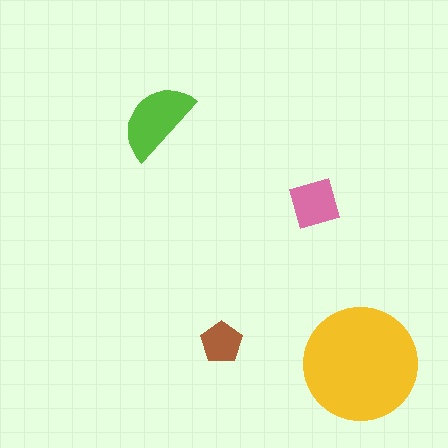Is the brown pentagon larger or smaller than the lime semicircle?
Smaller.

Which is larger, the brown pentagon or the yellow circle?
The yellow circle.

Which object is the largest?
The yellow circle.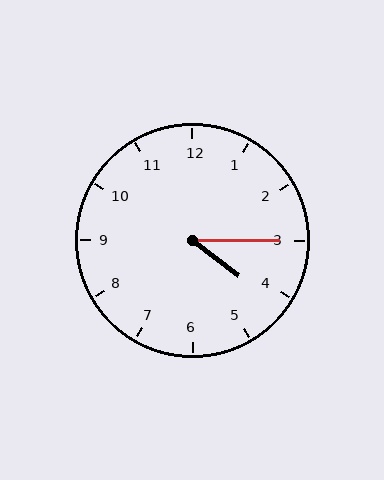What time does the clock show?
4:15.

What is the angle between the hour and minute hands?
Approximately 38 degrees.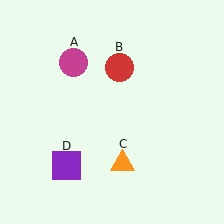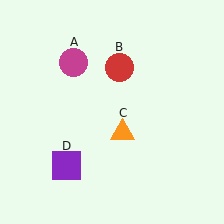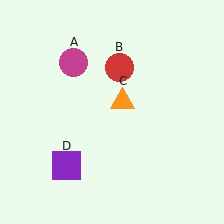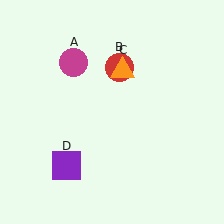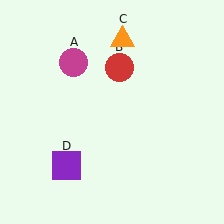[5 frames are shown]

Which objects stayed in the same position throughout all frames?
Magenta circle (object A) and red circle (object B) and purple square (object D) remained stationary.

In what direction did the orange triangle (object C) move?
The orange triangle (object C) moved up.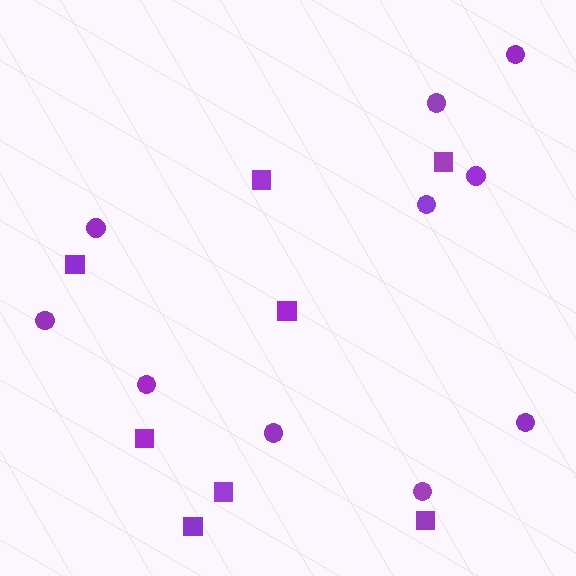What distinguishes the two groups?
There are 2 groups: one group of squares (8) and one group of circles (10).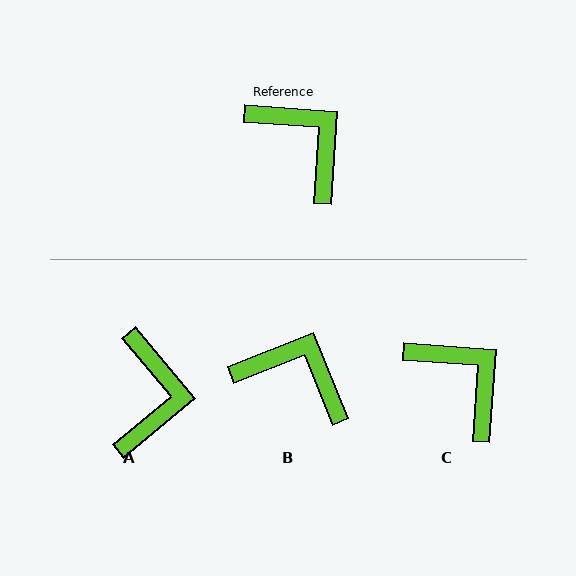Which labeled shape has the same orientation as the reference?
C.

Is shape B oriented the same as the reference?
No, it is off by about 26 degrees.